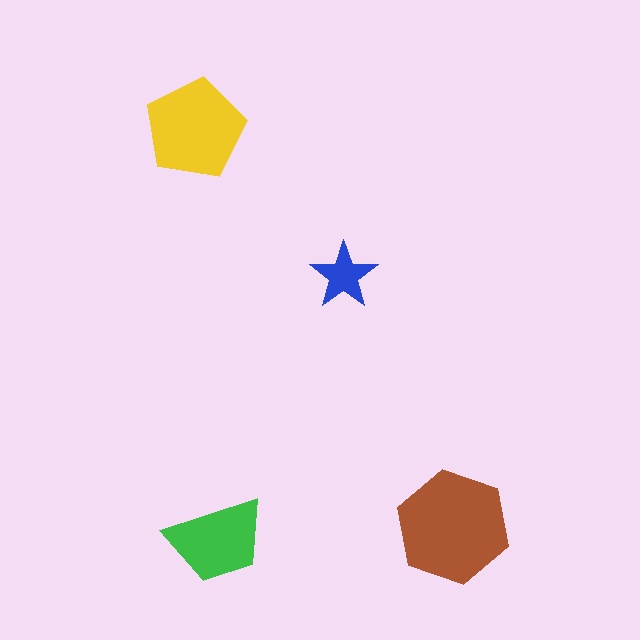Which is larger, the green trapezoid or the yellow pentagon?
The yellow pentagon.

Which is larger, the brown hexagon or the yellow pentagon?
The brown hexagon.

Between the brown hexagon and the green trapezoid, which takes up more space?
The brown hexagon.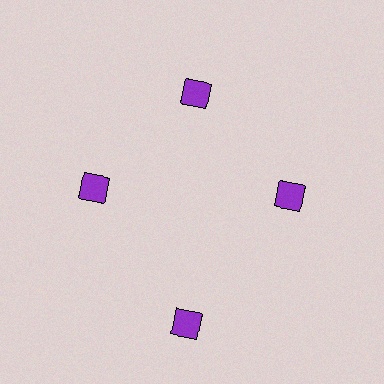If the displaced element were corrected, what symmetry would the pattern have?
It would have 4-fold rotational symmetry — the pattern would map onto itself every 90 degrees.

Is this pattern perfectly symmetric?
No. The 4 purple diamonds are arranged in a ring, but one element near the 6 o'clock position is pushed outward from the center, breaking the 4-fold rotational symmetry.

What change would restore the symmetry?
The symmetry would be restored by moving it inward, back onto the ring so that all 4 diamonds sit at equal angles and equal distance from the center.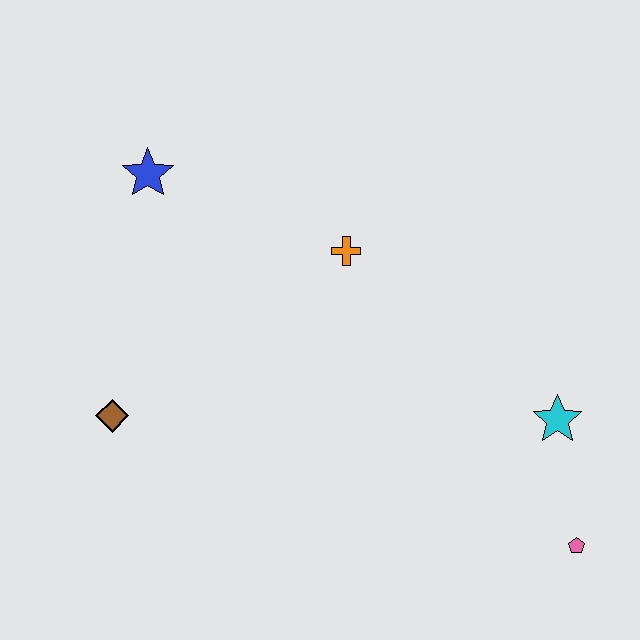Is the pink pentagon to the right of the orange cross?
Yes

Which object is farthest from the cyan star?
The blue star is farthest from the cyan star.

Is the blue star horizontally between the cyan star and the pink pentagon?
No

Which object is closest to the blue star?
The orange cross is closest to the blue star.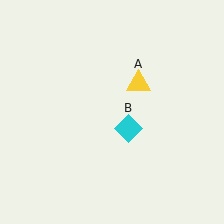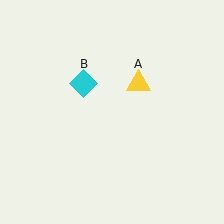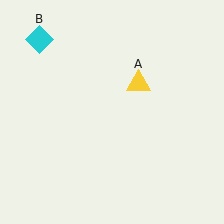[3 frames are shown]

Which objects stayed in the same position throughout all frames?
Yellow triangle (object A) remained stationary.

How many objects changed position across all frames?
1 object changed position: cyan diamond (object B).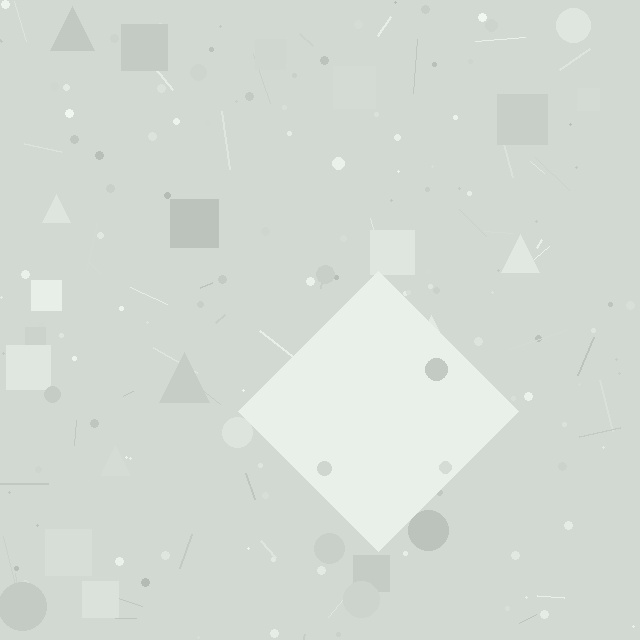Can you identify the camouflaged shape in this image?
The camouflaged shape is a diamond.